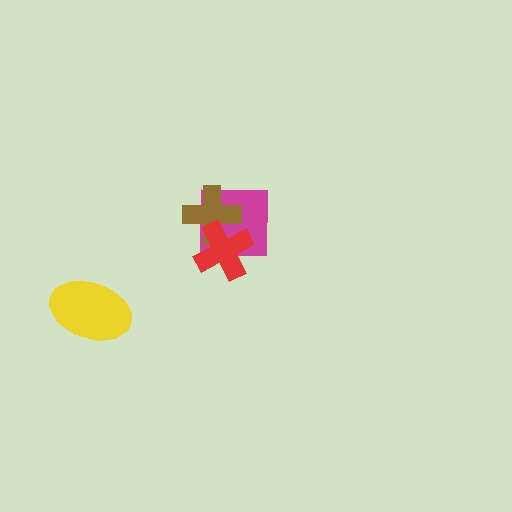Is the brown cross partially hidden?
Yes, it is partially covered by another shape.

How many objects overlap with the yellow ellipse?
0 objects overlap with the yellow ellipse.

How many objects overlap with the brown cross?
2 objects overlap with the brown cross.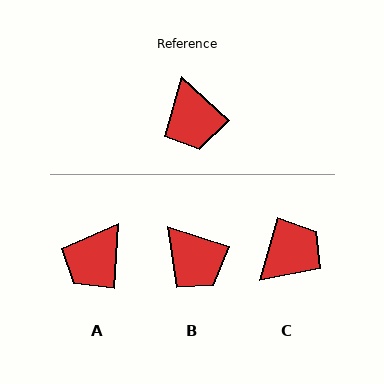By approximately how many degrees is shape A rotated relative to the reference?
Approximately 51 degrees clockwise.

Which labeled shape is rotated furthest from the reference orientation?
C, about 116 degrees away.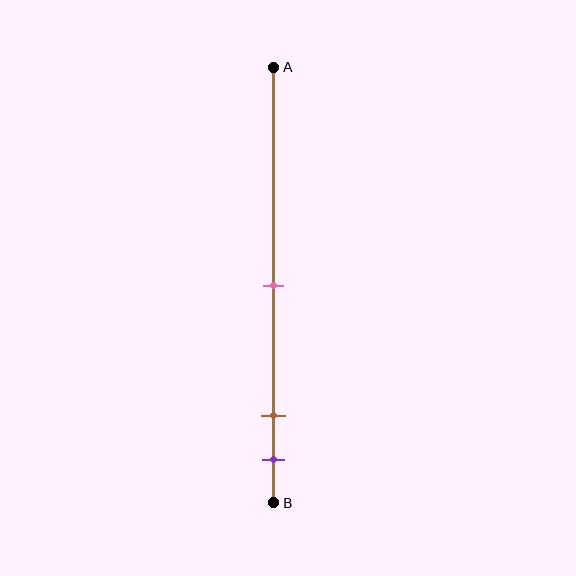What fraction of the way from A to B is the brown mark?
The brown mark is approximately 80% (0.8) of the way from A to B.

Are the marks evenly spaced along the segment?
No, the marks are not evenly spaced.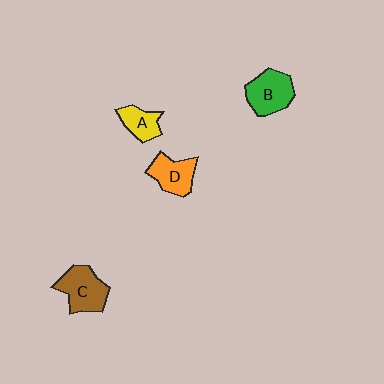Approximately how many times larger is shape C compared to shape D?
Approximately 1.2 times.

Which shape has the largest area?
Shape C (brown).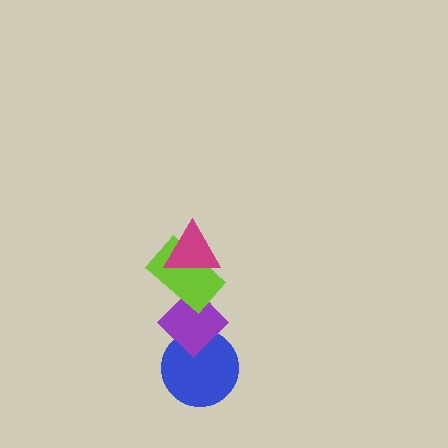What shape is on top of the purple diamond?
The lime rectangle is on top of the purple diamond.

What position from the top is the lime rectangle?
The lime rectangle is 2nd from the top.